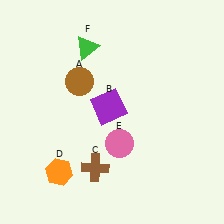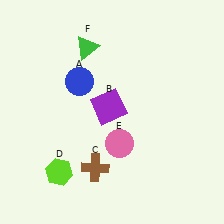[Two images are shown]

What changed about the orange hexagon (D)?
In Image 1, D is orange. In Image 2, it changed to lime.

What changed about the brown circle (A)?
In Image 1, A is brown. In Image 2, it changed to blue.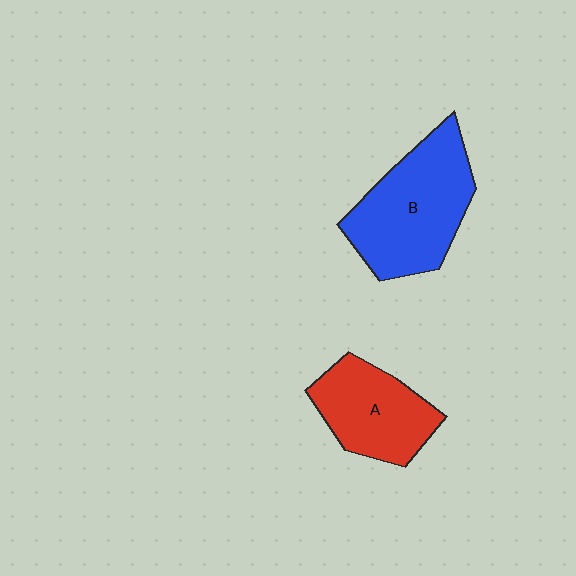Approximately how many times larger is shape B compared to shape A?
Approximately 1.4 times.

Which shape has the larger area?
Shape B (blue).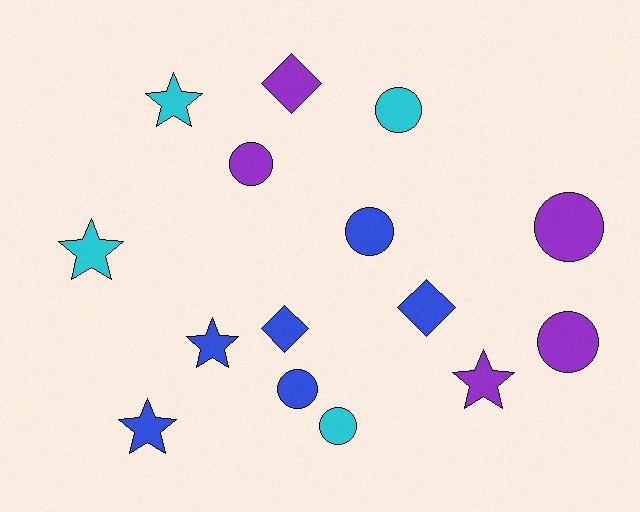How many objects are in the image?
There are 15 objects.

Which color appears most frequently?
Blue, with 6 objects.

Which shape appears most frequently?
Circle, with 7 objects.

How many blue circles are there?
There are 2 blue circles.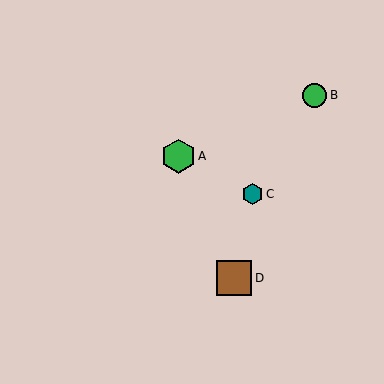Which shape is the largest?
The brown square (labeled D) is the largest.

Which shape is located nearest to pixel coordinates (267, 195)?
The teal hexagon (labeled C) at (253, 194) is nearest to that location.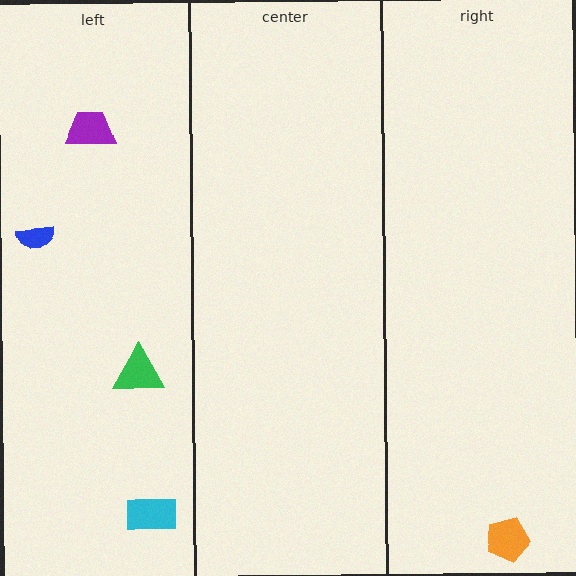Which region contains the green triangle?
The left region.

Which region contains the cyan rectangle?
The left region.